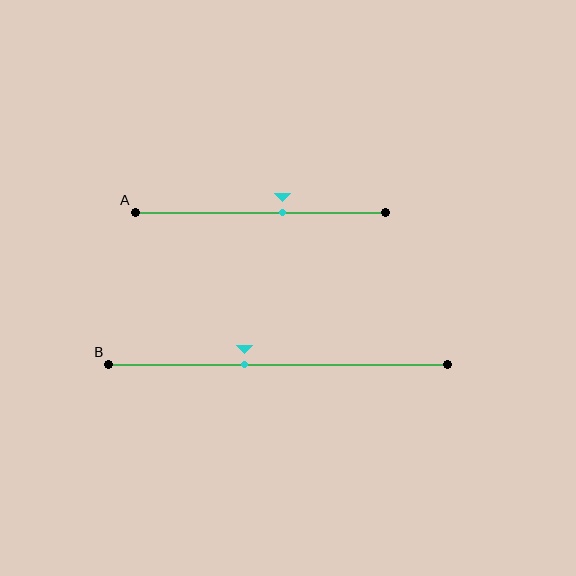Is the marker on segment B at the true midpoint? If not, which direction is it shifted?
No, the marker on segment B is shifted to the left by about 10% of the segment length.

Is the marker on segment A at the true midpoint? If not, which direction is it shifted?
No, the marker on segment A is shifted to the right by about 9% of the segment length.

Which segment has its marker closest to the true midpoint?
Segment A has its marker closest to the true midpoint.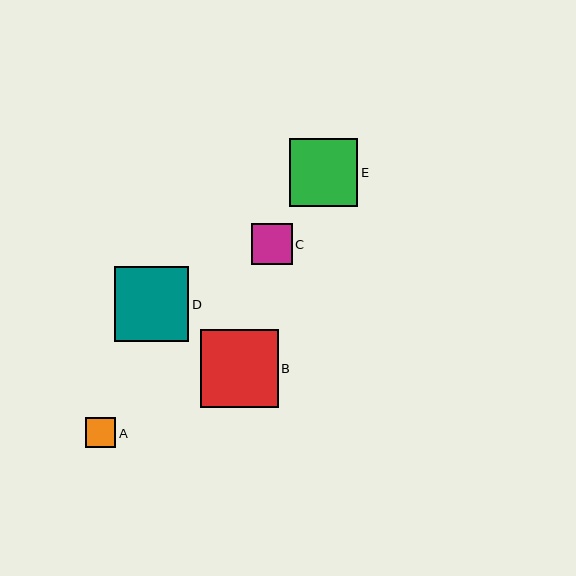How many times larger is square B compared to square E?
Square B is approximately 1.1 times the size of square E.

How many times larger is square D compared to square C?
Square D is approximately 1.8 times the size of square C.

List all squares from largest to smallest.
From largest to smallest: B, D, E, C, A.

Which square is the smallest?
Square A is the smallest with a size of approximately 30 pixels.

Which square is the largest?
Square B is the largest with a size of approximately 78 pixels.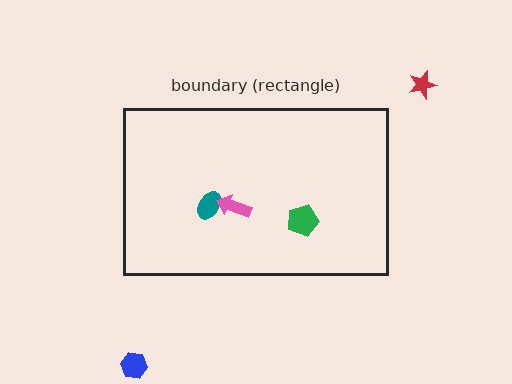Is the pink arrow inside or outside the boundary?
Inside.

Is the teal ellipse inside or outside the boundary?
Inside.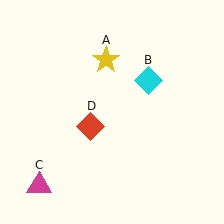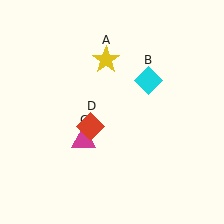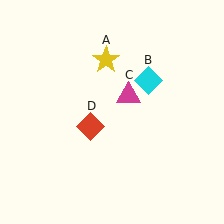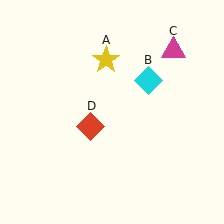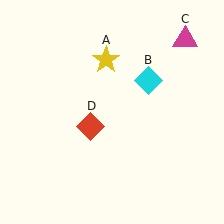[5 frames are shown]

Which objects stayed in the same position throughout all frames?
Yellow star (object A) and cyan diamond (object B) and red diamond (object D) remained stationary.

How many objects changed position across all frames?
1 object changed position: magenta triangle (object C).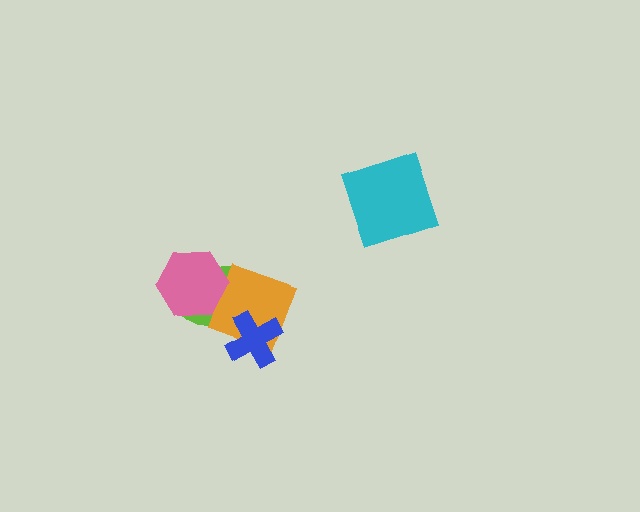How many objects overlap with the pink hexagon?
1 object overlaps with the pink hexagon.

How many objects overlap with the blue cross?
2 objects overlap with the blue cross.